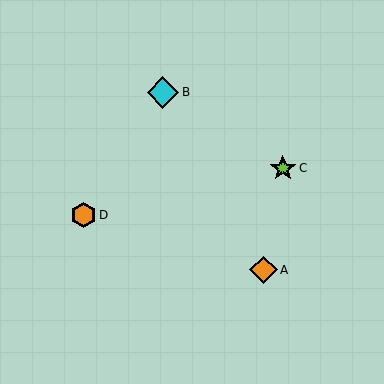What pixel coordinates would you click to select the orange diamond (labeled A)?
Click at (263, 270) to select the orange diamond A.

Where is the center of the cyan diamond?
The center of the cyan diamond is at (163, 92).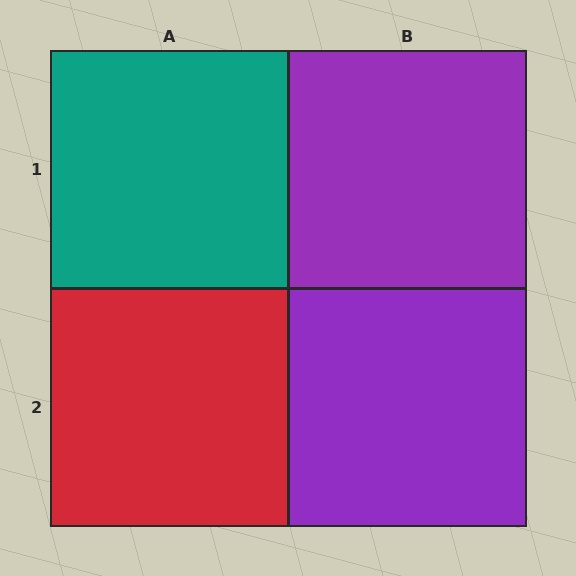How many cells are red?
1 cell is red.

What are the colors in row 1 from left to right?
Teal, purple.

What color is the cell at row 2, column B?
Purple.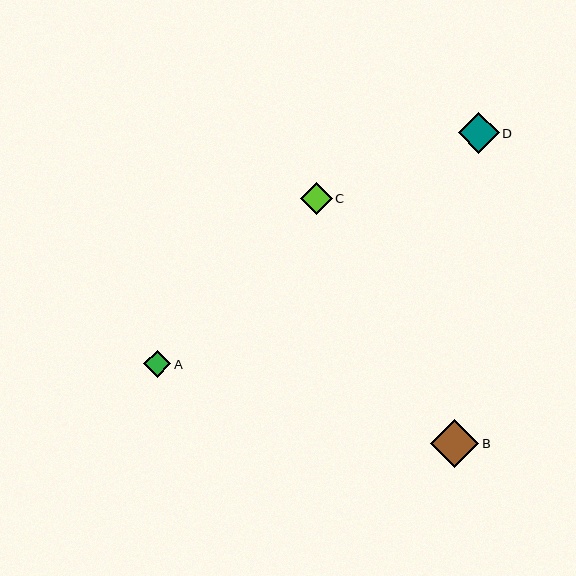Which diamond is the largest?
Diamond B is the largest with a size of approximately 48 pixels.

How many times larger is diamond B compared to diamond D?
Diamond B is approximately 1.2 times the size of diamond D.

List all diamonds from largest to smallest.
From largest to smallest: B, D, C, A.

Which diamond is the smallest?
Diamond A is the smallest with a size of approximately 27 pixels.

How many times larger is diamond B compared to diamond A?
Diamond B is approximately 1.8 times the size of diamond A.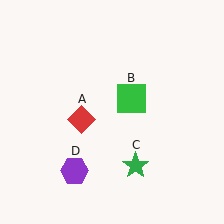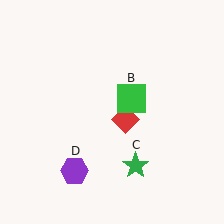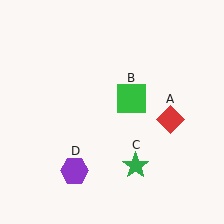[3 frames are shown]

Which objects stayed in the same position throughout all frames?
Green square (object B) and green star (object C) and purple hexagon (object D) remained stationary.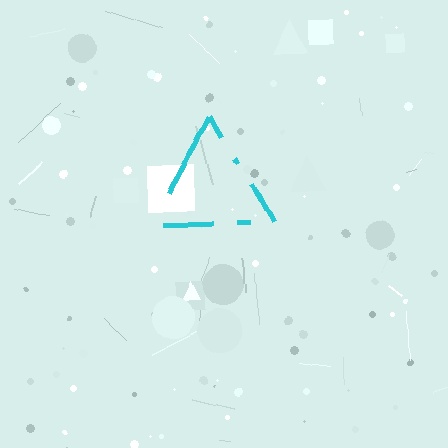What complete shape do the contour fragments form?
The contour fragments form a triangle.